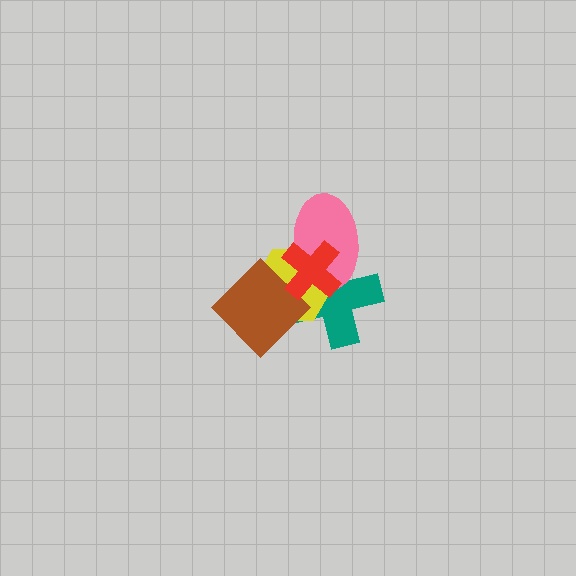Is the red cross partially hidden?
No, no other shape covers it.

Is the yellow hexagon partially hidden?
Yes, it is partially covered by another shape.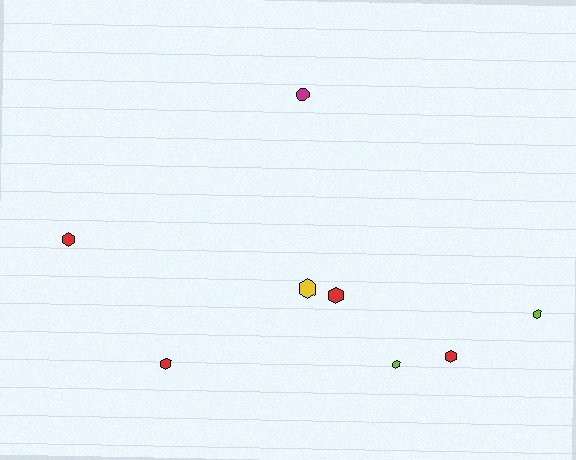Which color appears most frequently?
Red, with 4 objects.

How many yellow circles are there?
There are no yellow circles.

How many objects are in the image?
There are 8 objects.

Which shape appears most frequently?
Hexagon, with 7 objects.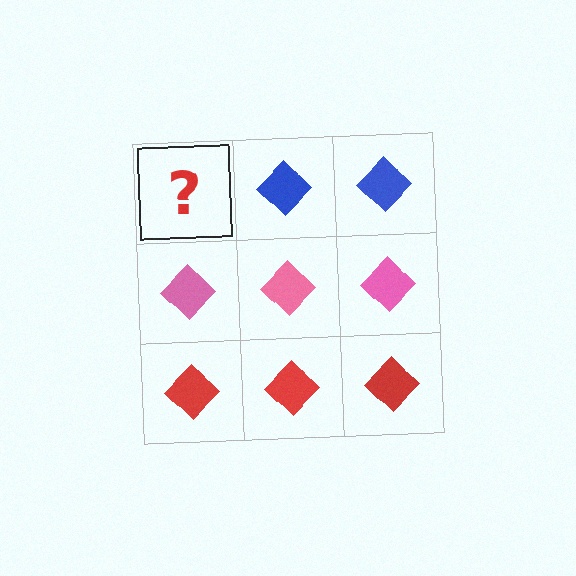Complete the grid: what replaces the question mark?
The question mark should be replaced with a blue diamond.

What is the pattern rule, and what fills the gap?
The rule is that each row has a consistent color. The gap should be filled with a blue diamond.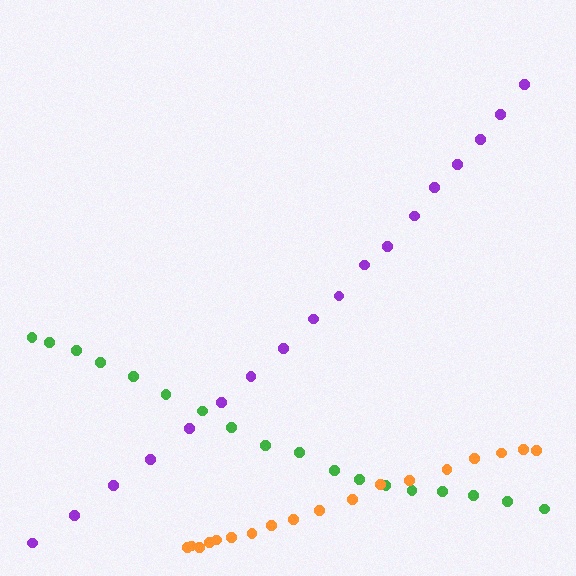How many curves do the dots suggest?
There are 3 distinct paths.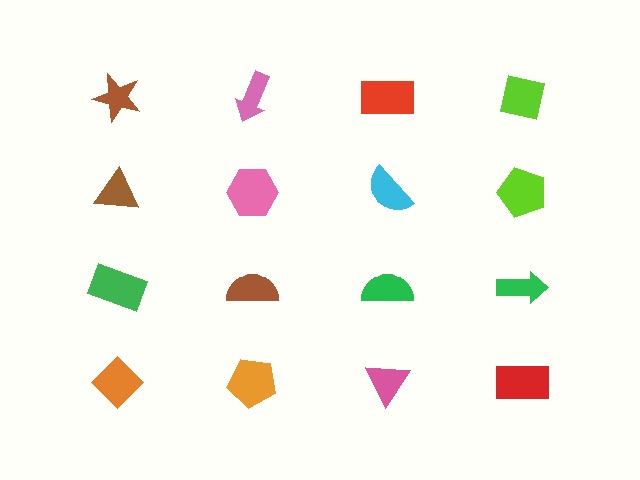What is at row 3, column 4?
A green arrow.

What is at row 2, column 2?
A pink hexagon.